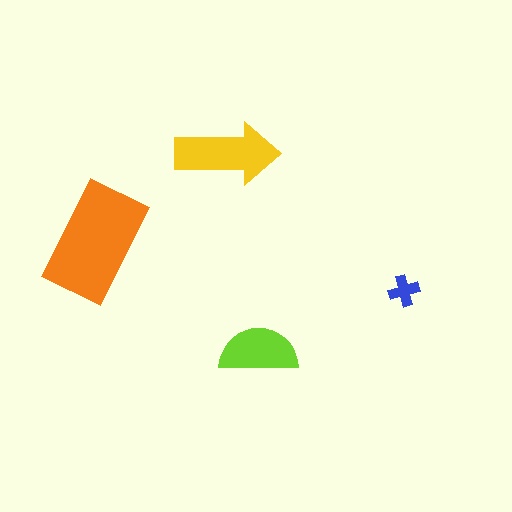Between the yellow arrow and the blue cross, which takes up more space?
The yellow arrow.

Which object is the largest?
The orange rectangle.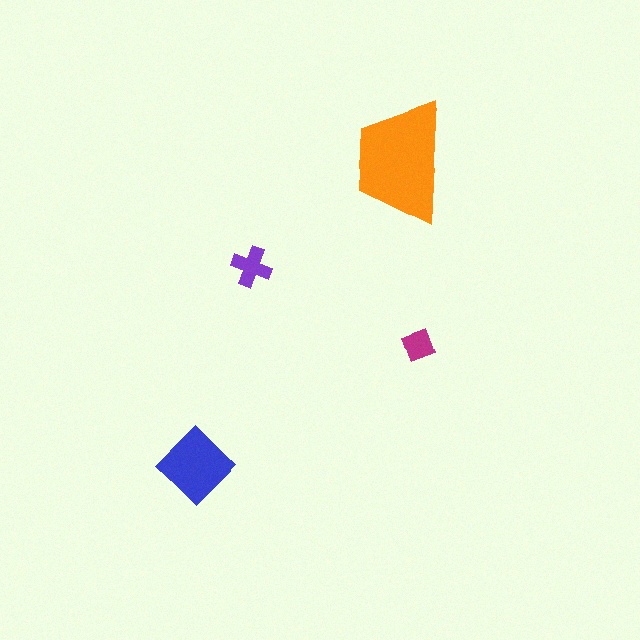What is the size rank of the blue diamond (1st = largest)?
2nd.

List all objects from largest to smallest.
The orange trapezoid, the blue diamond, the purple cross, the magenta square.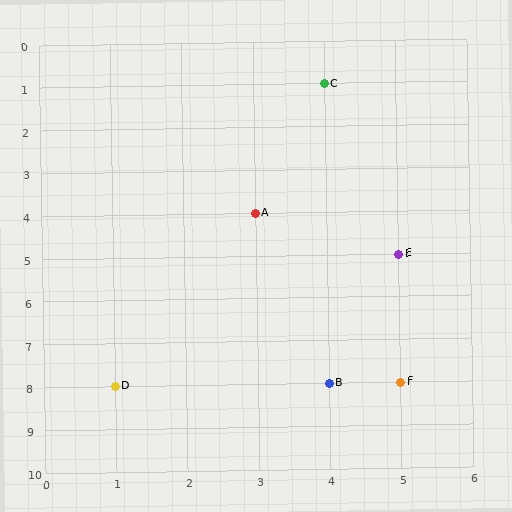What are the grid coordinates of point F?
Point F is at grid coordinates (5, 8).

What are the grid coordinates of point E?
Point E is at grid coordinates (5, 5).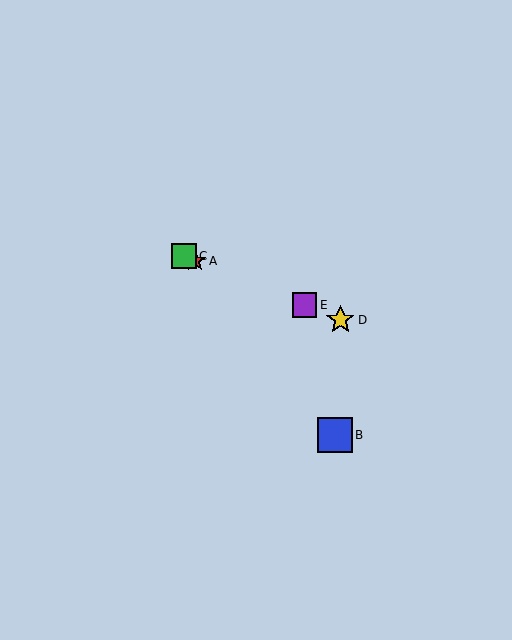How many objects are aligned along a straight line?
4 objects (A, C, D, E) are aligned along a straight line.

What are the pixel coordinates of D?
Object D is at (340, 320).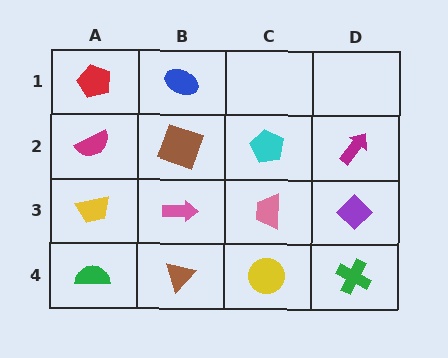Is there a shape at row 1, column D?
No, that cell is empty.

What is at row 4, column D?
A green cross.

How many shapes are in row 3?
4 shapes.